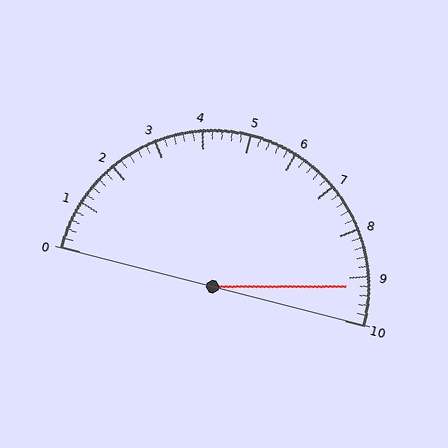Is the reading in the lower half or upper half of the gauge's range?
The reading is in the upper half of the range (0 to 10).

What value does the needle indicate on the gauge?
The needle indicates approximately 9.2.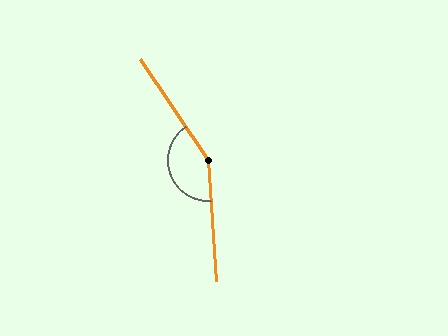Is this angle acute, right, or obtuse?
It is obtuse.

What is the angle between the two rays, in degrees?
Approximately 150 degrees.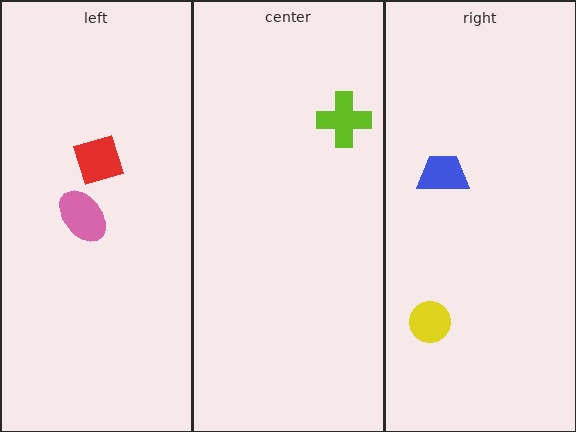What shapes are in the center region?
The lime cross.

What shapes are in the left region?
The red diamond, the pink ellipse.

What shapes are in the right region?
The yellow circle, the blue trapezoid.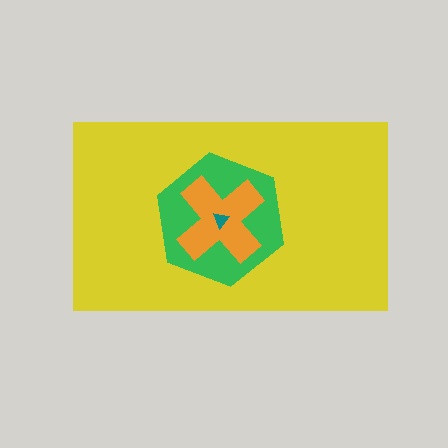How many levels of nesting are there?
4.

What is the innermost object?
The teal triangle.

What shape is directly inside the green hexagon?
The orange cross.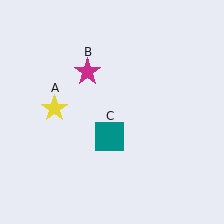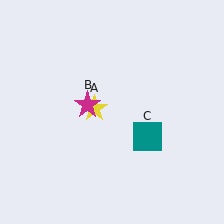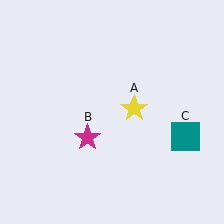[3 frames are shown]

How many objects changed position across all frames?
3 objects changed position: yellow star (object A), magenta star (object B), teal square (object C).